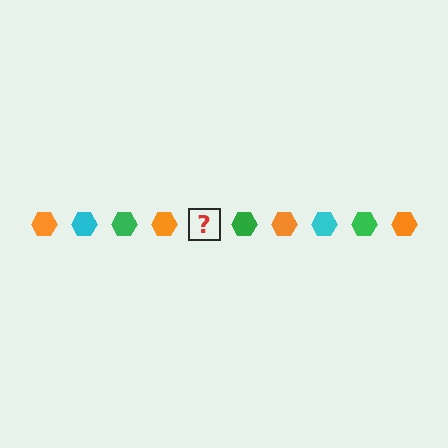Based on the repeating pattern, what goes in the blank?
The blank should be a cyan hexagon.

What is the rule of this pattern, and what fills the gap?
The rule is that the pattern cycles through orange, cyan, green hexagons. The gap should be filled with a cyan hexagon.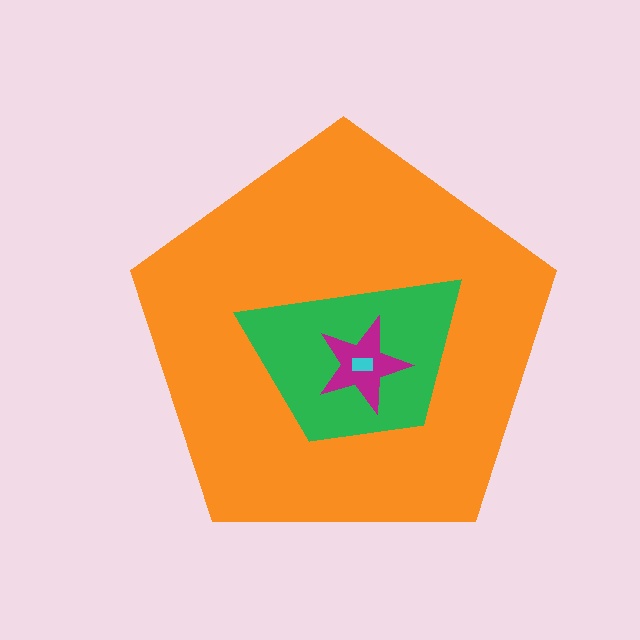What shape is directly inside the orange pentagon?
The green trapezoid.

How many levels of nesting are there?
4.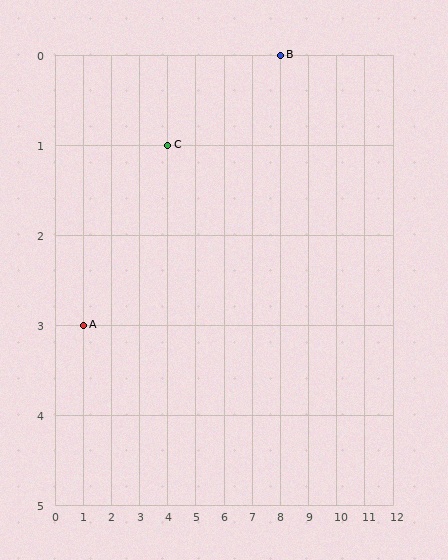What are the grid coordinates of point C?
Point C is at grid coordinates (4, 1).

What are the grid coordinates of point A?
Point A is at grid coordinates (1, 3).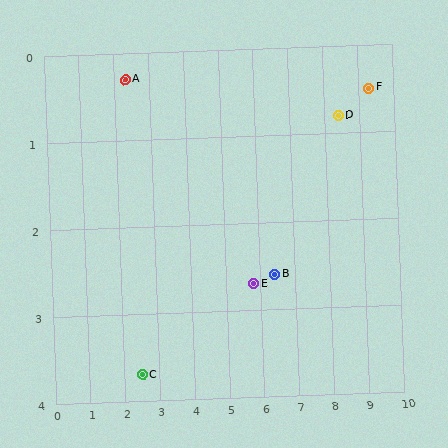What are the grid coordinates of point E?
Point E is at approximately (5.8, 2.7).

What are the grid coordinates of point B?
Point B is at approximately (6.4, 2.6).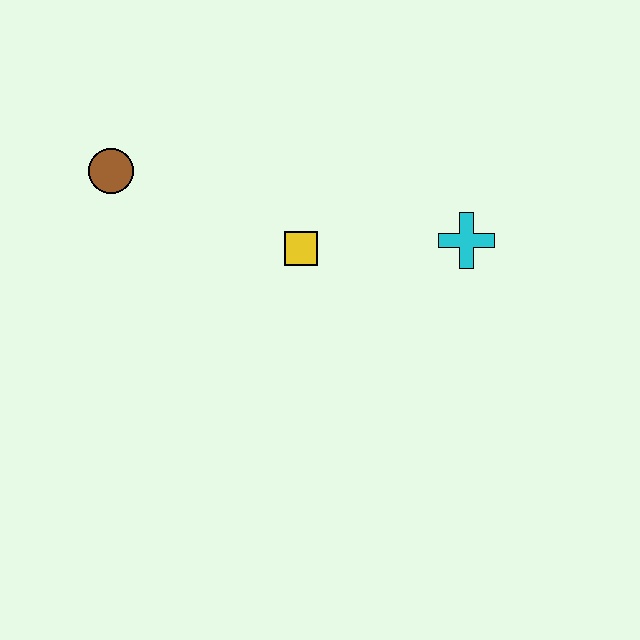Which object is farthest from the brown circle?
The cyan cross is farthest from the brown circle.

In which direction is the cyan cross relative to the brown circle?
The cyan cross is to the right of the brown circle.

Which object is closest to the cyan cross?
The yellow square is closest to the cyan cross.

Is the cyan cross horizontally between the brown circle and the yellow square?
No